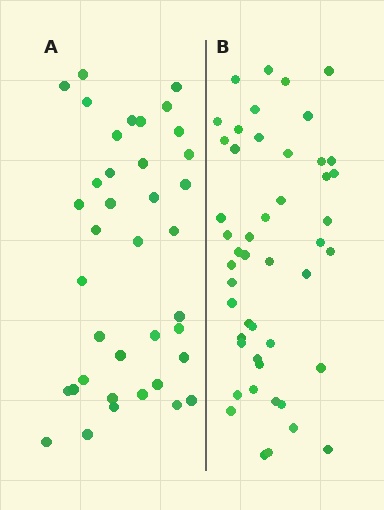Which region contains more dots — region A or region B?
Region B (the right region) has more dots.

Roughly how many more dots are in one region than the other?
Region B has roughly 10 or so more dots than region A.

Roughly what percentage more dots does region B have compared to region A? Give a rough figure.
About 25% more.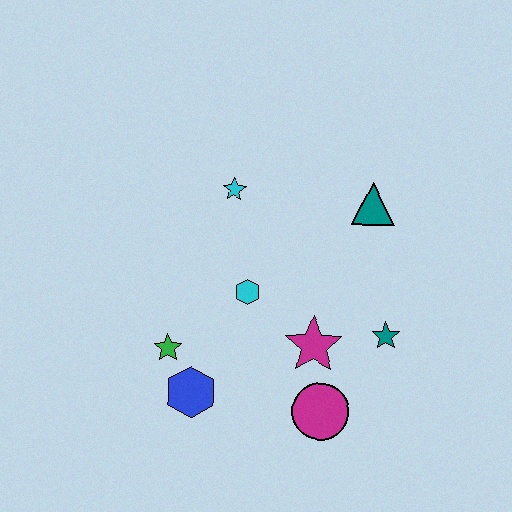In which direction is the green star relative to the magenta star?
The green star is to the left of the magenta star.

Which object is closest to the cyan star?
The cyan hexagon is closest to the cyan star.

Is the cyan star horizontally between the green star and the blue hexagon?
No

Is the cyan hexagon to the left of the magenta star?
Yes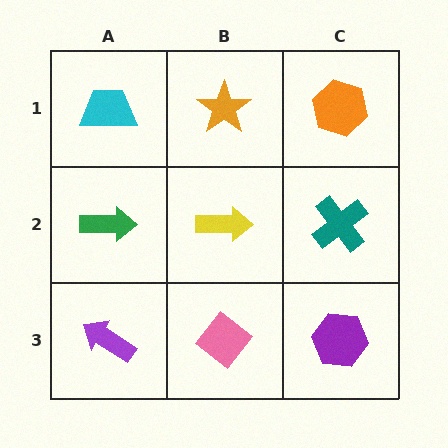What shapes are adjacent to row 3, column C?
A teal cross (row 2, column C), a pink diamond (row 3, column B).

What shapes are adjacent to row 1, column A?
A green arrow (row 2, column A), an orange star (row 1, column B).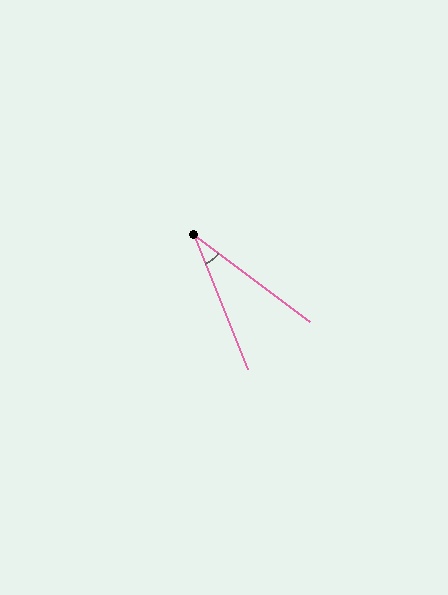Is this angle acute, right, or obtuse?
It is acute.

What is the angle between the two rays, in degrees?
Approximately 31 degrees.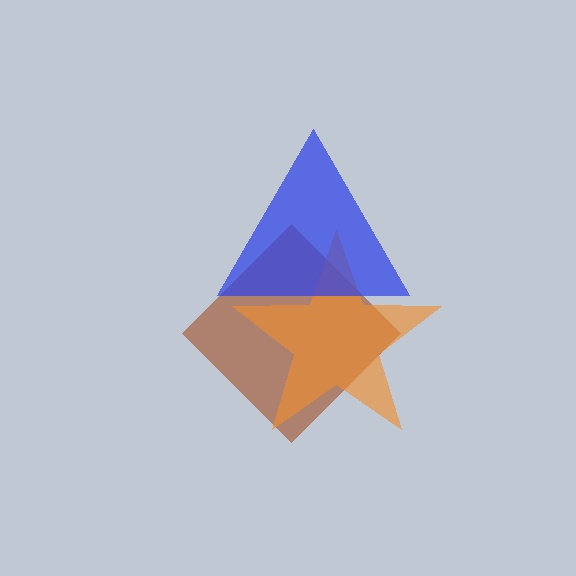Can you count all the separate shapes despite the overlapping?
Yes, there are 3 separate shapes.